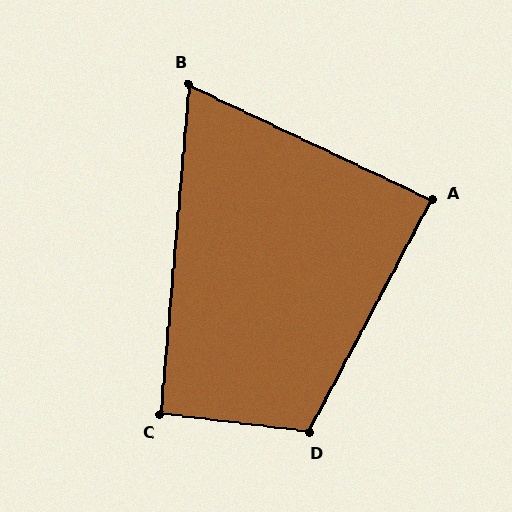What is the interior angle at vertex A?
Approximately 88 degrees (approximately right).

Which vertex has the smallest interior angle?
B, at approximately 69 degrees.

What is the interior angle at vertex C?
Approximately 92 degrees (approximately right).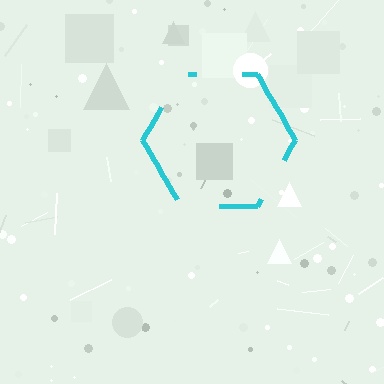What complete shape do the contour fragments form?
The contour fragments form a hexagon.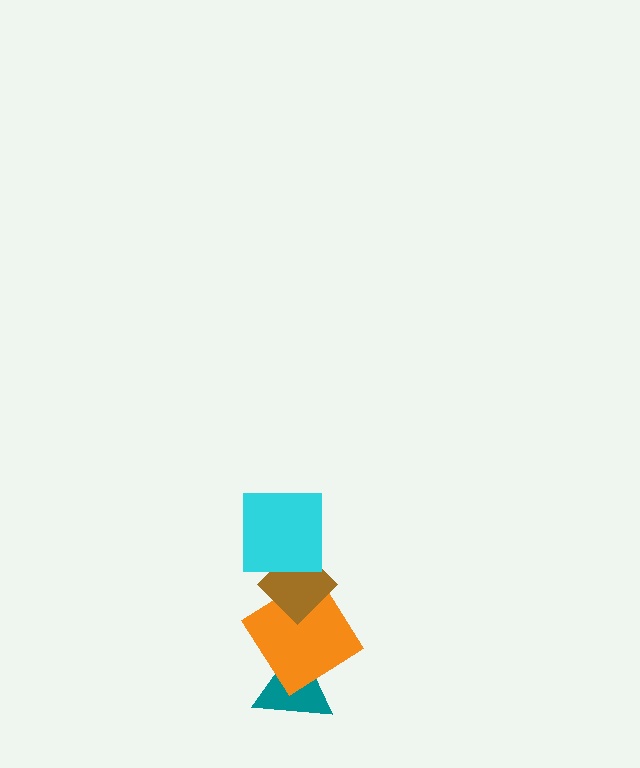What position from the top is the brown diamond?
The brown diamond is 2nd from the top.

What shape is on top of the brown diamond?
The cyan square is on top of the brown diamond.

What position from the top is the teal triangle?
The teal triangle is 4th from the top.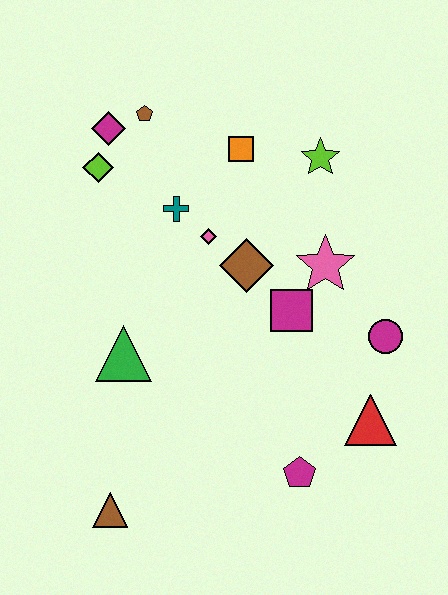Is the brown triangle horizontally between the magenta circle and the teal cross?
No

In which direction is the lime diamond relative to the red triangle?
The lime diamond is to the left of the red triangle.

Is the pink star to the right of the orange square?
Yes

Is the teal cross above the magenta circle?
Yes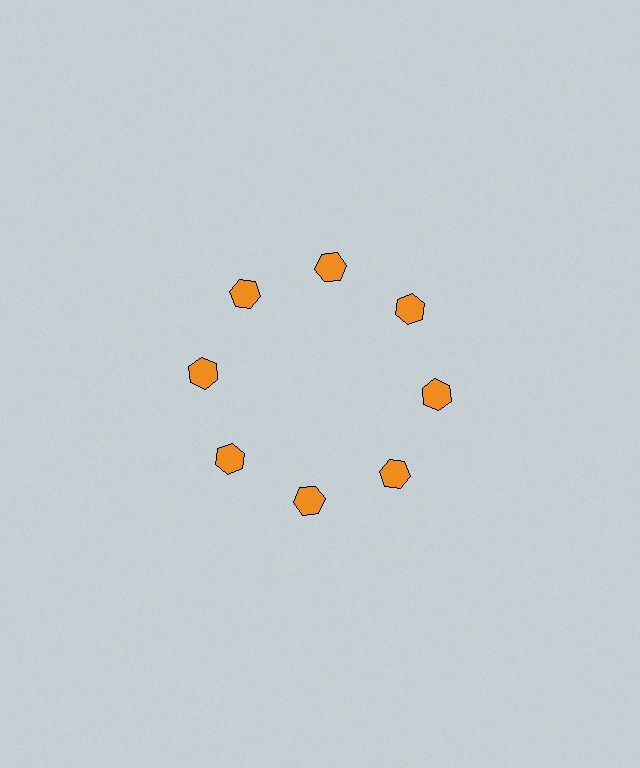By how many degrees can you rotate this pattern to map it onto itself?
The pattern maps onto itself every 45 degrees of rotation.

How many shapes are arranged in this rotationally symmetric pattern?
There are 8 shapes, arranged in 8 groups of 1.